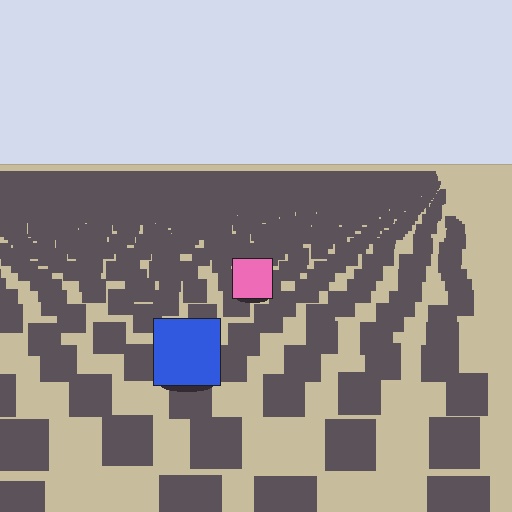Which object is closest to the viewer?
The blue square is closest. The texture marks near it are larger and more spread out.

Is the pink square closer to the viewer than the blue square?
No. The blue square is closer — you can tell from the texture gradient: the ground texture is coarser near it.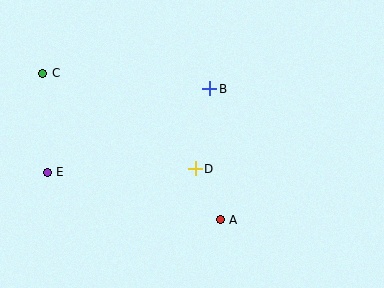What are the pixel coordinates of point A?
Point A is at (220, 220).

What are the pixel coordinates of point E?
Point E is at (47, 172).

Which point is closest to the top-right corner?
Point B is closest to the top-right corner.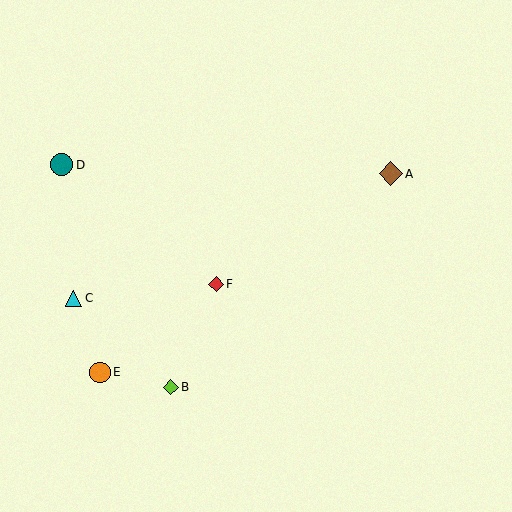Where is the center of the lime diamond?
The center of the lime diamond is at (171, 387).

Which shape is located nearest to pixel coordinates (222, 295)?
The red diamond (labeled F) at (216, 284) is nearest to that location.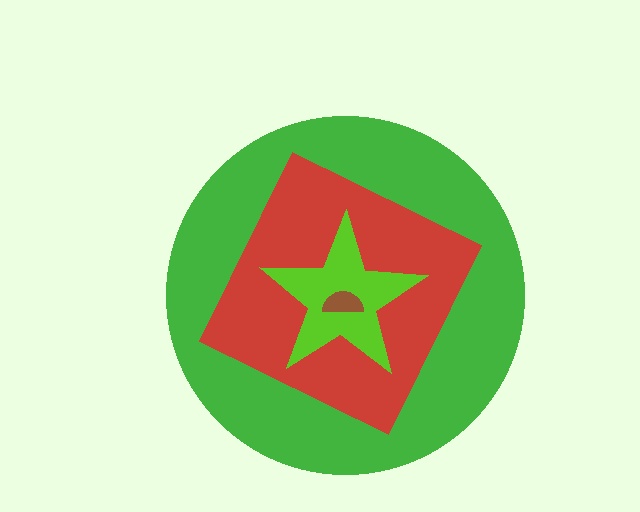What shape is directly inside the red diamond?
The lime star.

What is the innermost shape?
The brown semicircle.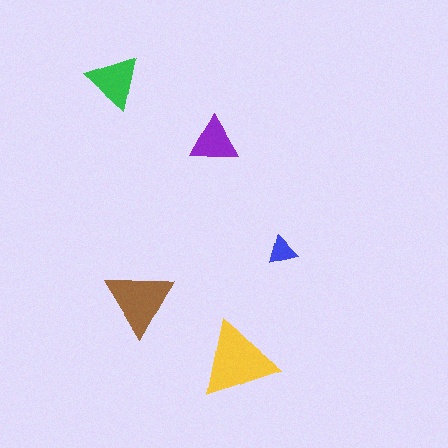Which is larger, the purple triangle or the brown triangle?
The brown one.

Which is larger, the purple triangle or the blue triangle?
The purple one.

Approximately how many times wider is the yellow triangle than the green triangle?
About 1.5 times wider.